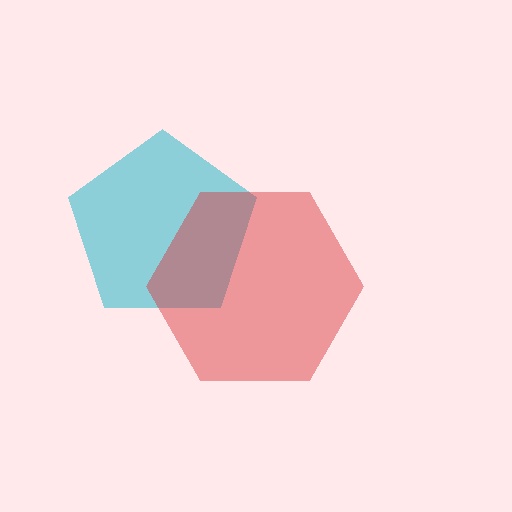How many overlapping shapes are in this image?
There are 2 overlapping shapes in the image.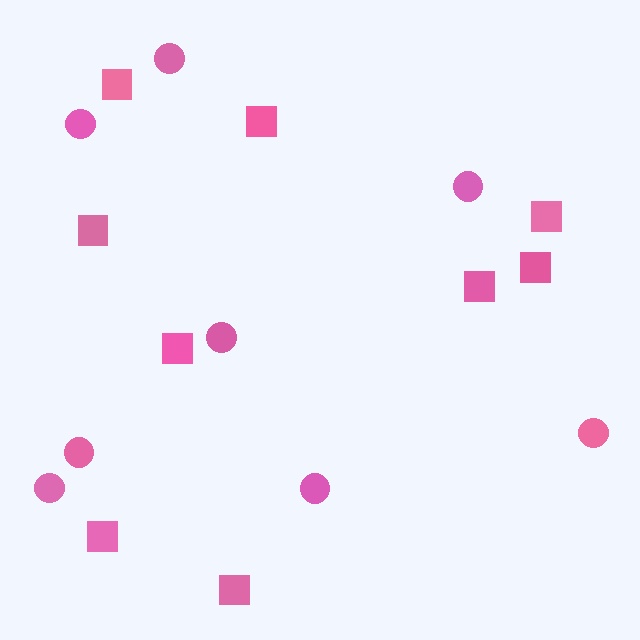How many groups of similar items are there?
There are 2 groups: one group of circles (8) and one group of squares (9).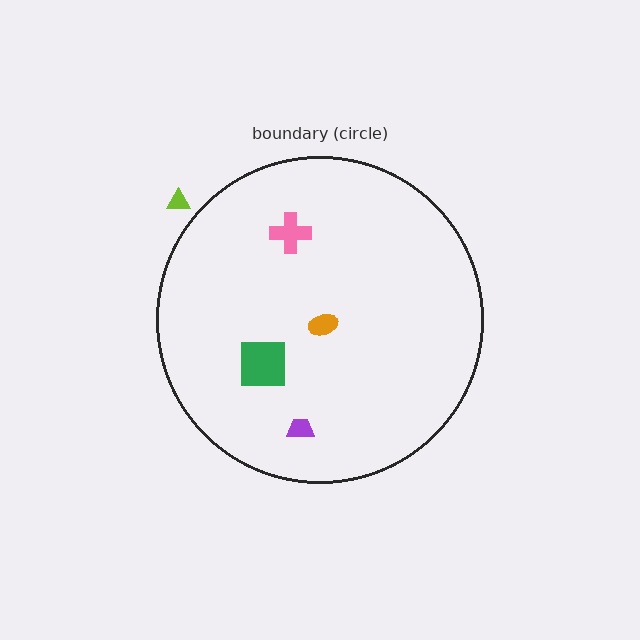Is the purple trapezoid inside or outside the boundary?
Inside.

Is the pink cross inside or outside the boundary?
Inside.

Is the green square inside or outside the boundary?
Inside.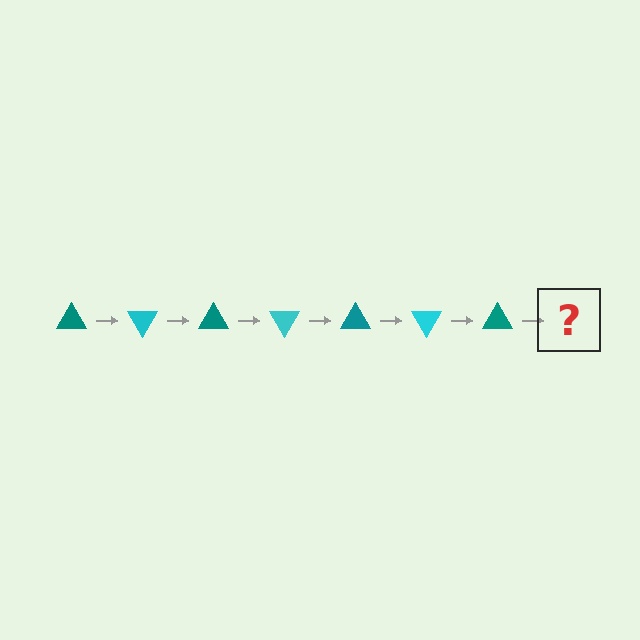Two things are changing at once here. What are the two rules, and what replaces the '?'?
The two rules are that it rotates 60 degrees each step and the color cycles through teal and cyan. The '?' should be a cyan triangle, rotated 420 degrees from the start.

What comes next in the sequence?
The next element should be a cyan triangle, rotated 420 degrees from the start.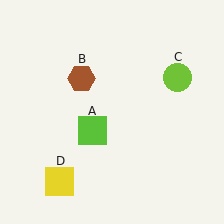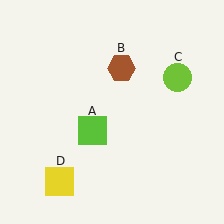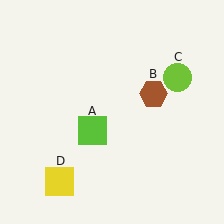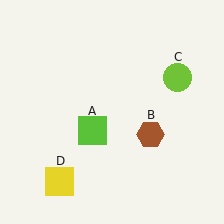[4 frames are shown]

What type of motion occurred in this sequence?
The brown hexagon (object B) rotated clockwise around the center of the scene.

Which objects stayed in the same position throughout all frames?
Lime square (object A) and lime circle (object C) and yellow square (object D) remained stationary.